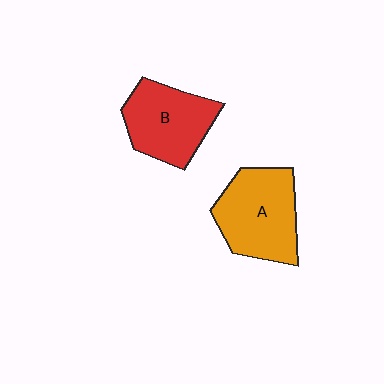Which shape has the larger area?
Shape A (orange).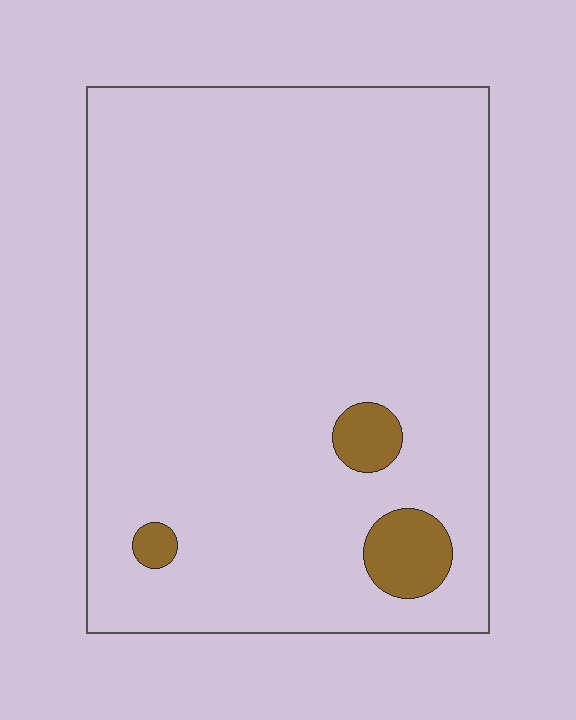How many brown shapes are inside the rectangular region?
3.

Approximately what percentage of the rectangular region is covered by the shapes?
Approximately 5%.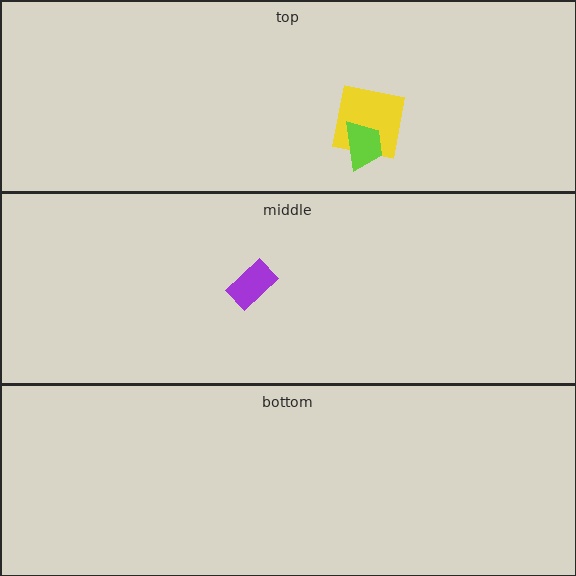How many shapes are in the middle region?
1.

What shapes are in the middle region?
The purple rectangle.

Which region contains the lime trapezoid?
The top region.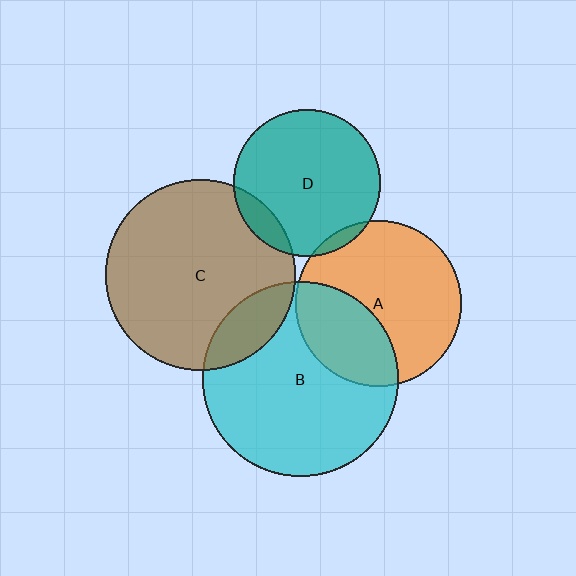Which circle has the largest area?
Circle B (cyan).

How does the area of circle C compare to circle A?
Approximately 1.3 times.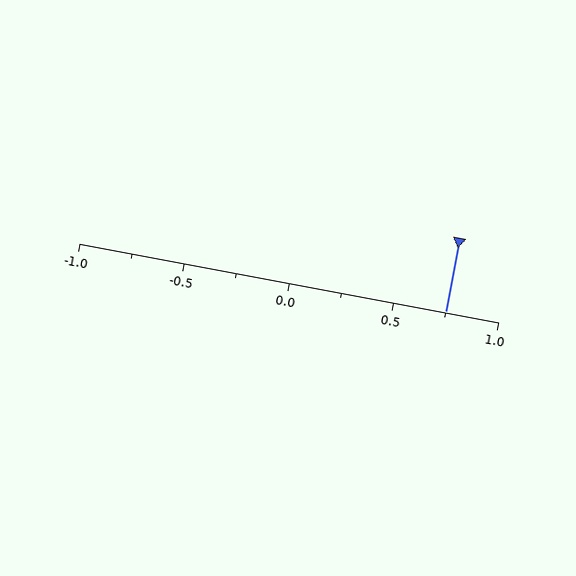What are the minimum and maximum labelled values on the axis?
The axis runs from -1.0 to 1.0.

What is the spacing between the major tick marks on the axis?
The major ticks are spaced 0.5 apart.